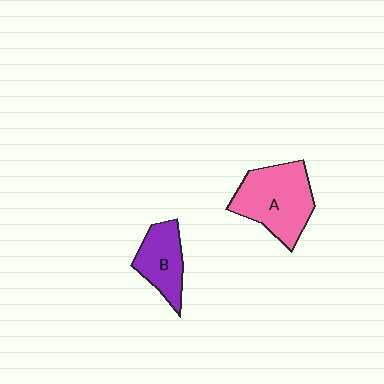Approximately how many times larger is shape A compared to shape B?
Approximately 1.6 times.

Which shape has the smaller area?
Shape B (purple).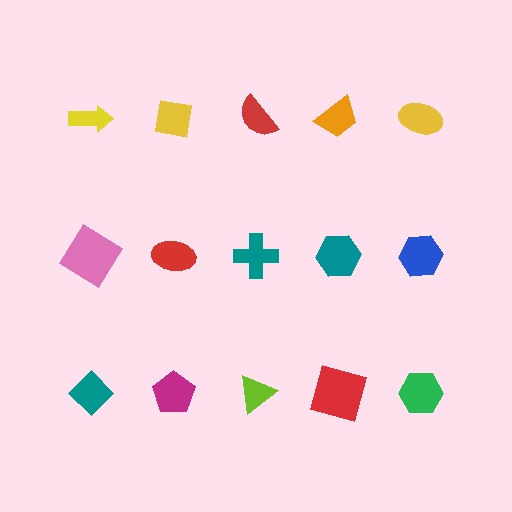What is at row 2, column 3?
A teal cross.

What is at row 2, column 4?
A teal hexagon.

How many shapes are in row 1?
5 shapes.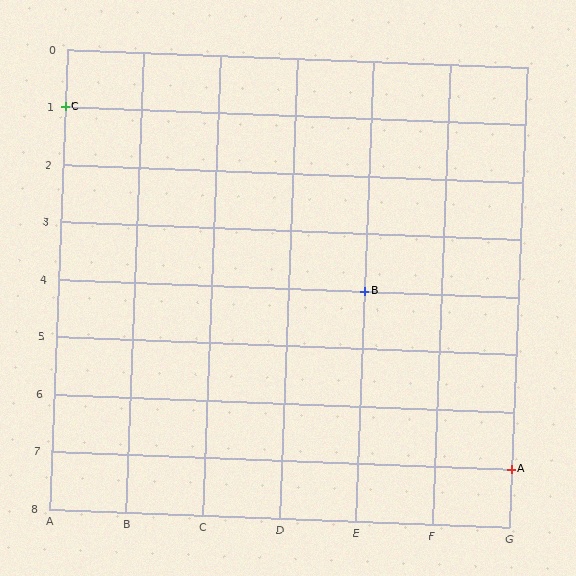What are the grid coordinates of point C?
Point C is at grid coordinates (A, 1).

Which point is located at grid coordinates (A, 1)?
Point C is at (A, 1).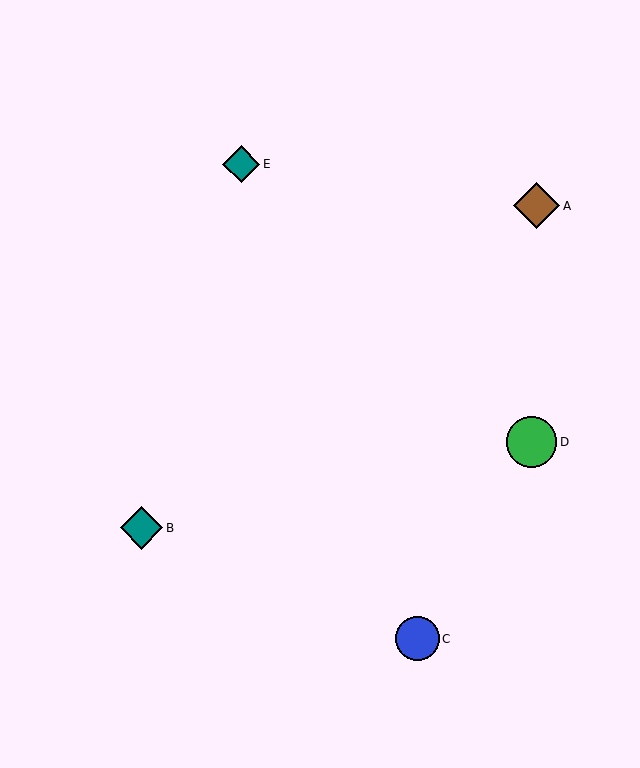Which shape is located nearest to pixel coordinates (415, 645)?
The blue circle (labeled C) at (418, 639) is nearest to that location.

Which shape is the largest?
The green circle (labeled D) is the largest.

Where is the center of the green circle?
The center of the green circle is at (531, 442).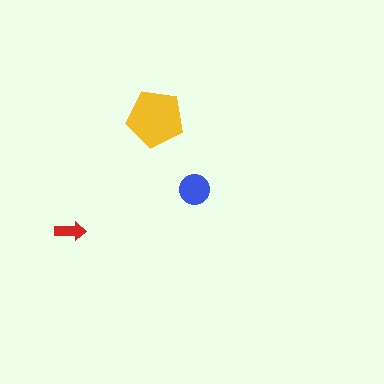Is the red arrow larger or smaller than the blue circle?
Smaller.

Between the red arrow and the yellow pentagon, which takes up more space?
The yellow pentagon.